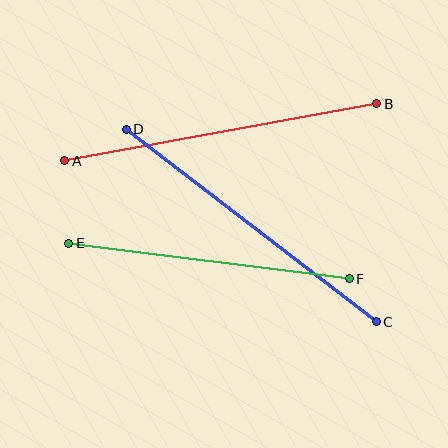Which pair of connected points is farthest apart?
Points A and B are farthest apart.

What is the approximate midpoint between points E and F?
The midpoint is at approximately (209, 261) pixels.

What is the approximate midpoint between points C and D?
The midpoint is at approximately (251, 226) pixels.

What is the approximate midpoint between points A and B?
The midpoint is at approximately (221, 132) pixels.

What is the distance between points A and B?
The distance is approximately 317 pixels.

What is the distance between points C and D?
The distance is approximately 315 pixels.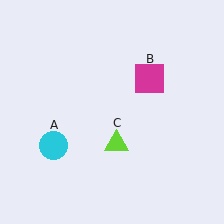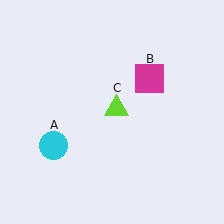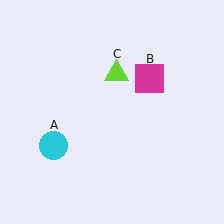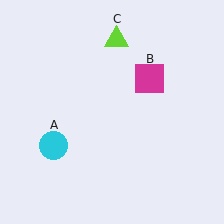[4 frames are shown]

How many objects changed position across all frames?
1 object changed position: lime triangle (object C).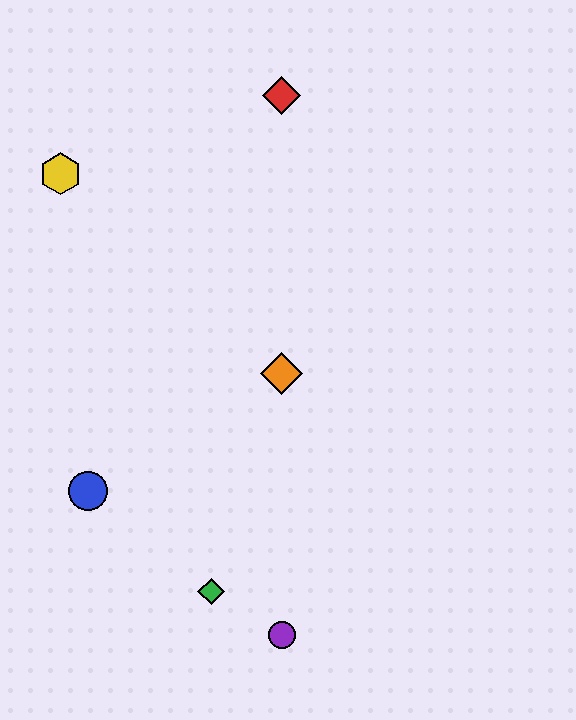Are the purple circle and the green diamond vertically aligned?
No, the purple circle is at x≈282 and the green diamond is at x≈211.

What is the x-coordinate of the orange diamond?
The orange diamond is at x≈282.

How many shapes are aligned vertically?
3 shapes (the red diamond, the purple circle, the orange diamond) are aligned vertically.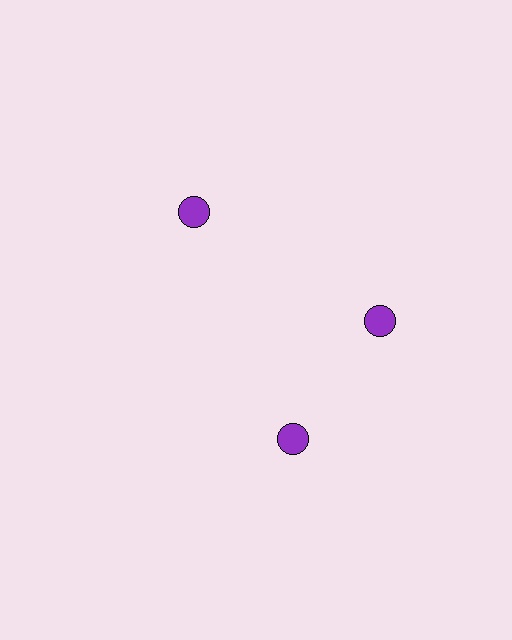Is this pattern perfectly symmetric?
No. The 3 purple circles are arranged in a ring, but one element near the 7 o'clock position is rotated out of alignment along the ring, breaking the 3-fold rotational symmetry.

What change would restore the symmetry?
The symmetry would be restored by rotating it back into even spacing with its neighbors so that all 3 circles sit at equal angles and equal distance from the center.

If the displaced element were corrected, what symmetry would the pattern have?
It would have 3-fold rotational symmetry — the pattern would map onto itself every 120 degrees.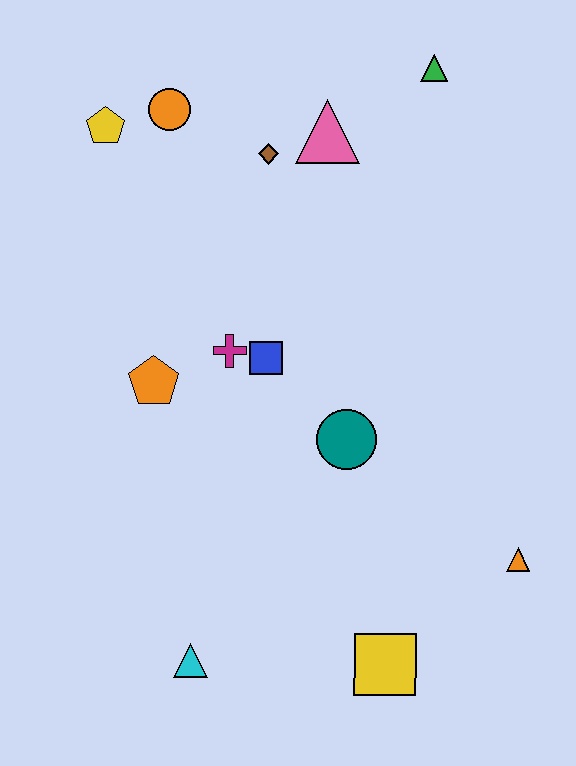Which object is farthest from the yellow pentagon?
The yellow square is farthest from the yellow pentagon.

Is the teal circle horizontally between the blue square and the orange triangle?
Yes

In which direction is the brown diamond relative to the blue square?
The brown diamond is above the blue square.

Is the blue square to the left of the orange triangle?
Yes